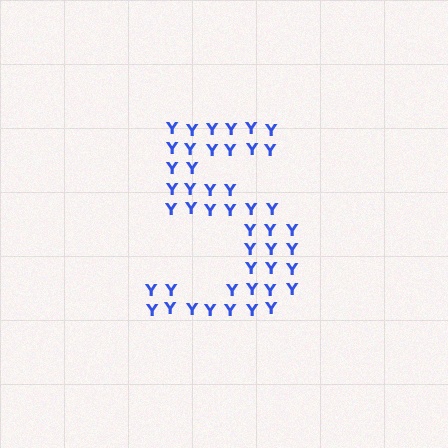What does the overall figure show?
The overall figure shows the digit 5.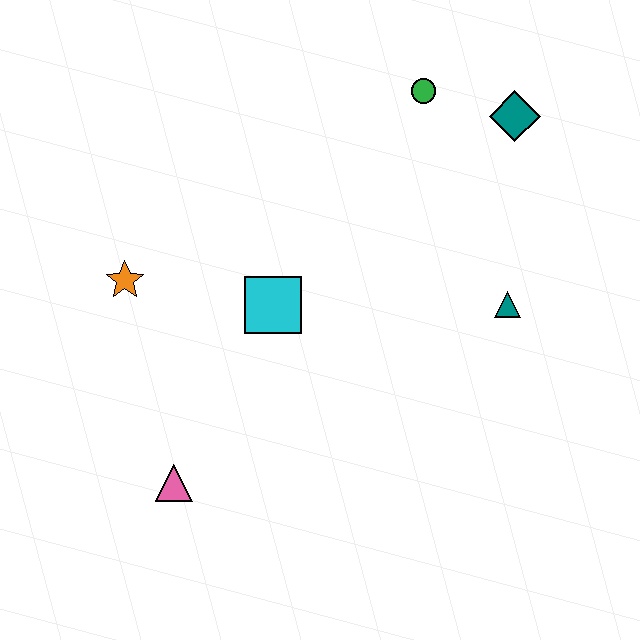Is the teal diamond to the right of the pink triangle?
Yes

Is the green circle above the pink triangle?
Yes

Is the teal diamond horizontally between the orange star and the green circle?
No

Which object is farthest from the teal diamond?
The pink triangle is farthest from the teal diamond.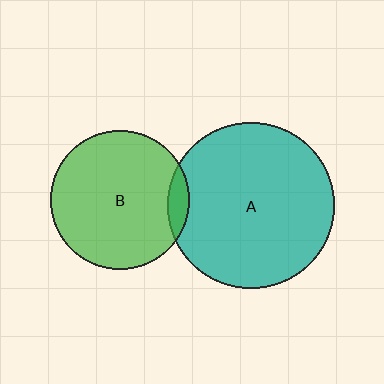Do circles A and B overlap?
Yes.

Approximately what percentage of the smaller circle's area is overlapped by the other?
Approximately 5%.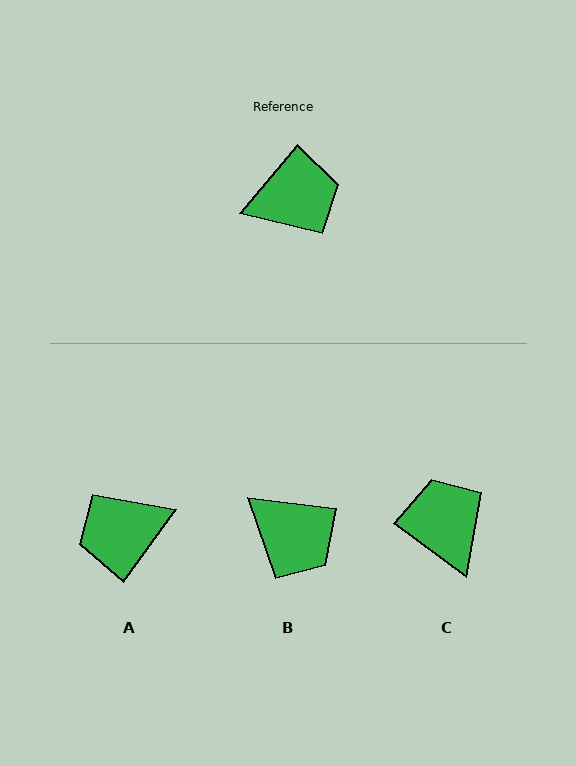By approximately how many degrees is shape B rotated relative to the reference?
Approximately 57 degrees clockwise.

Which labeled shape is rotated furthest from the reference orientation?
A, about 176 degrees away.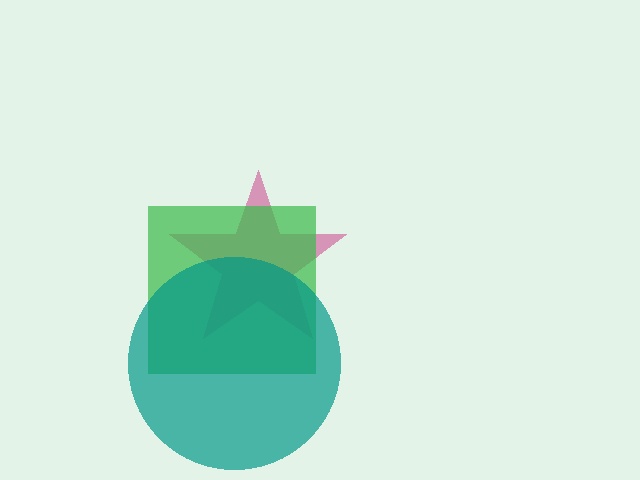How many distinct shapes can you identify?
There are 3 distinct shapes: a magenta star, a green square, a teal circle.